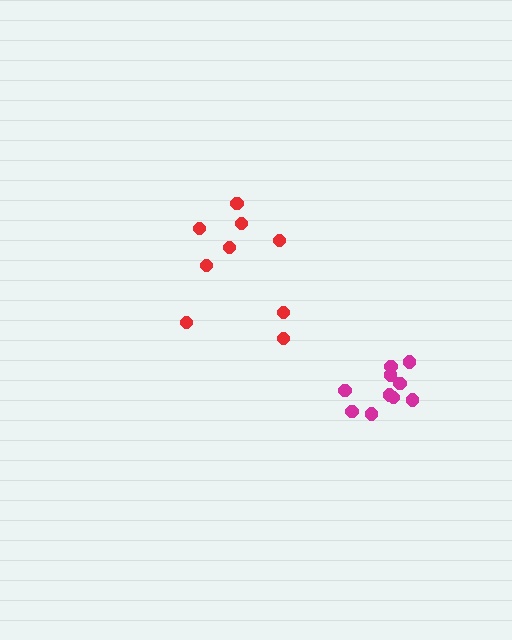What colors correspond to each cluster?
The clusters are colored: magenta, red.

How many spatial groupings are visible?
There are 2 spatial groupings.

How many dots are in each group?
Group 1: 10 dots, Group 2: 9 dots (19 total).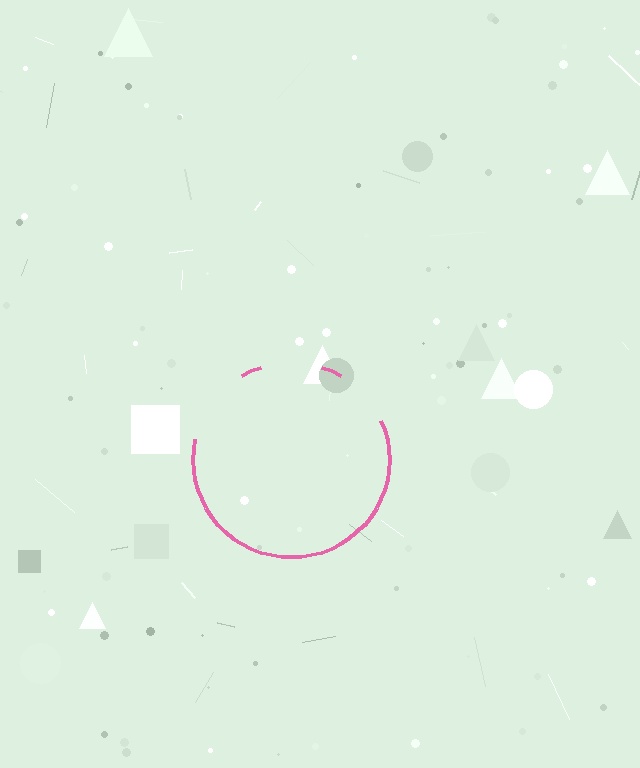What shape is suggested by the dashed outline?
The dashed outline suggests a circle.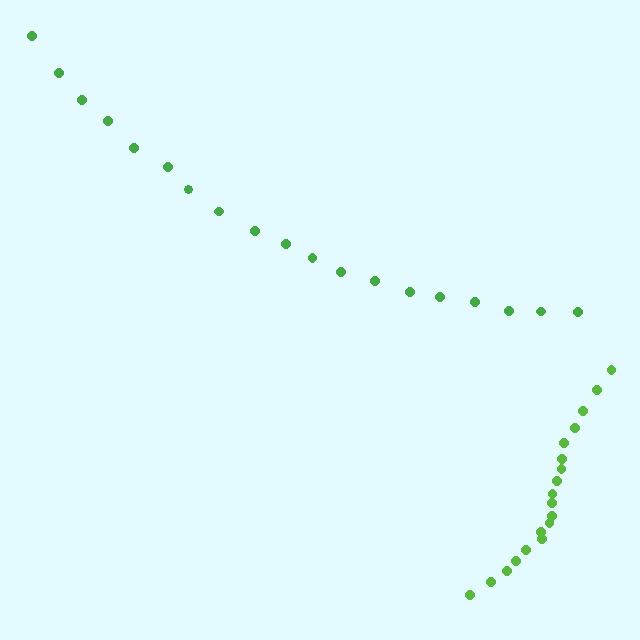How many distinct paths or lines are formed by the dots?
There are 2 distinct paths.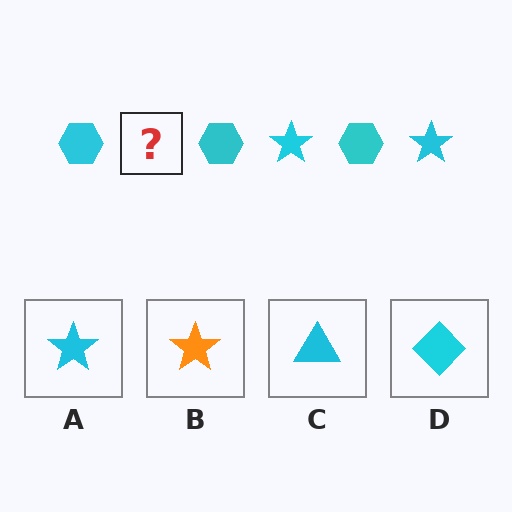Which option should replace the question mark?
Option A.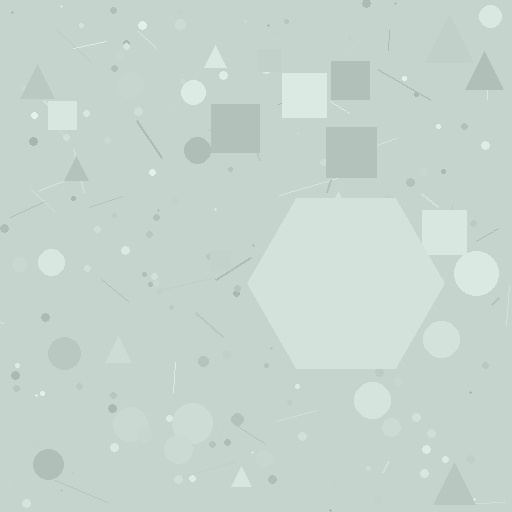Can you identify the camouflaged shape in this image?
The camouflaged shape is a hexagon.